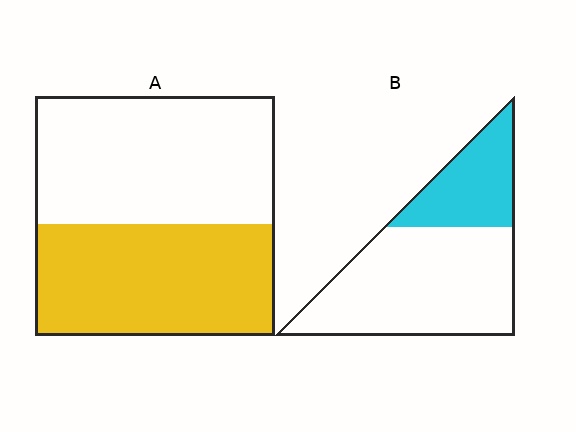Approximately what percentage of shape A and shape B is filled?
A is approximately 45% and B is approximately 30%.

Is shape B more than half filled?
No.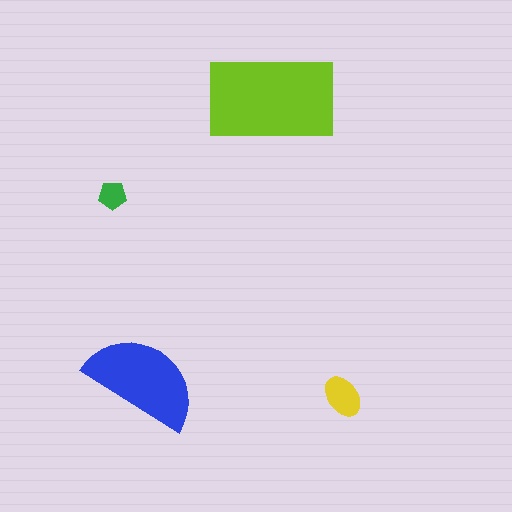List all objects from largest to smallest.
The lime rectangle, the blue semicircle, the yellow ellipse, the green pentagon.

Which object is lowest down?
The yellow ellipse is bottommost.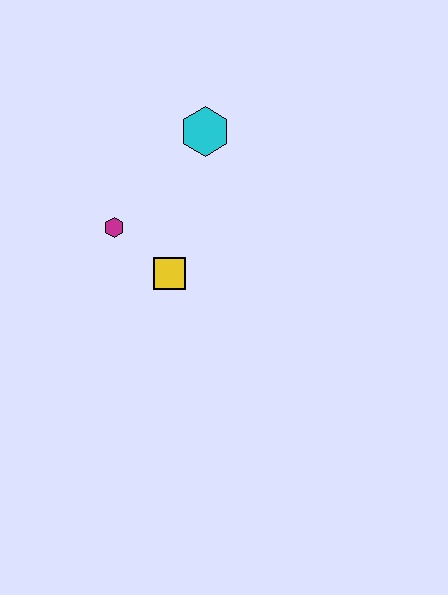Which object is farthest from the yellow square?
The cyan hexagon is farthest from the yellow square.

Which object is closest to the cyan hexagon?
The magenta hexagon is closest to the cyan hexagon.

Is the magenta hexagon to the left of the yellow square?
Yes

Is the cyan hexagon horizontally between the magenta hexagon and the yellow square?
No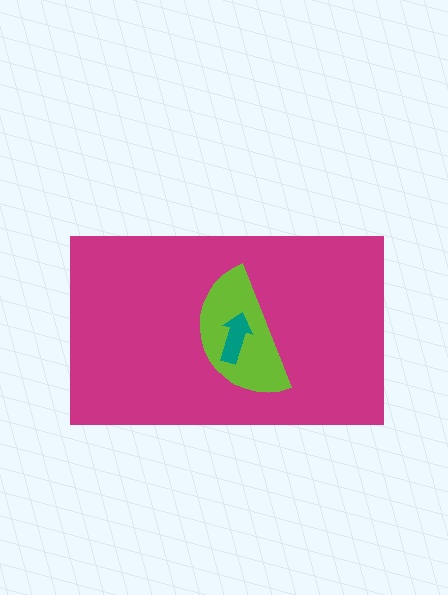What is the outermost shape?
The magenta rectangle.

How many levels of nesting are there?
3.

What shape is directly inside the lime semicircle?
The teal arrow.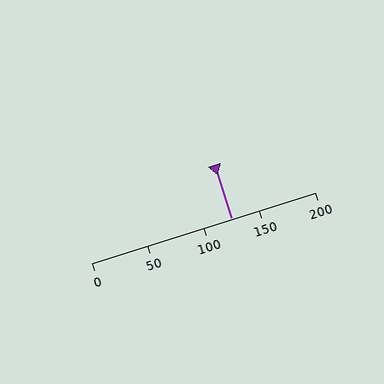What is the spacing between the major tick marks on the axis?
The major ticks are spaced 50 apart.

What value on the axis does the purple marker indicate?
The marker indicates approximately 125.